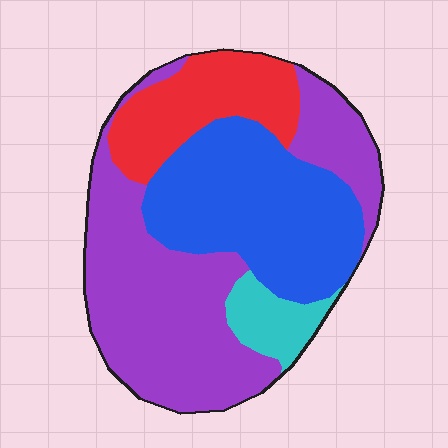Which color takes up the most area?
Purple, at roughly 45%.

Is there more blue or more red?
Blue.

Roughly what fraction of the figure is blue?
Blue covers roughly 30% of the figure.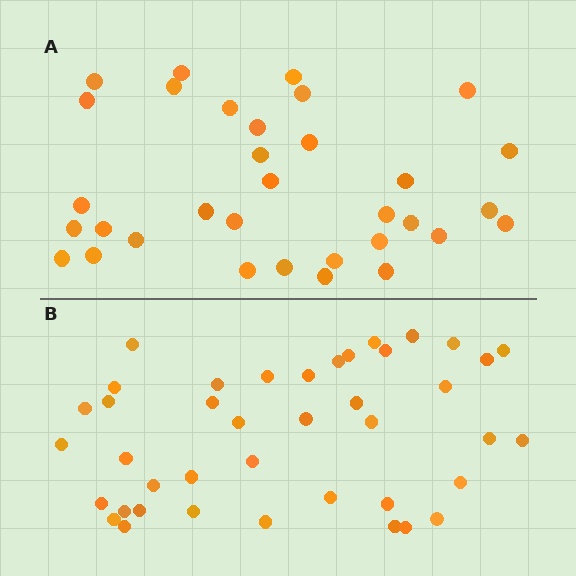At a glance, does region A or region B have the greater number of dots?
Region B (the bottom region) has more dots.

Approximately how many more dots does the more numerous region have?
Region B has roughly 8 or so more dots than region A.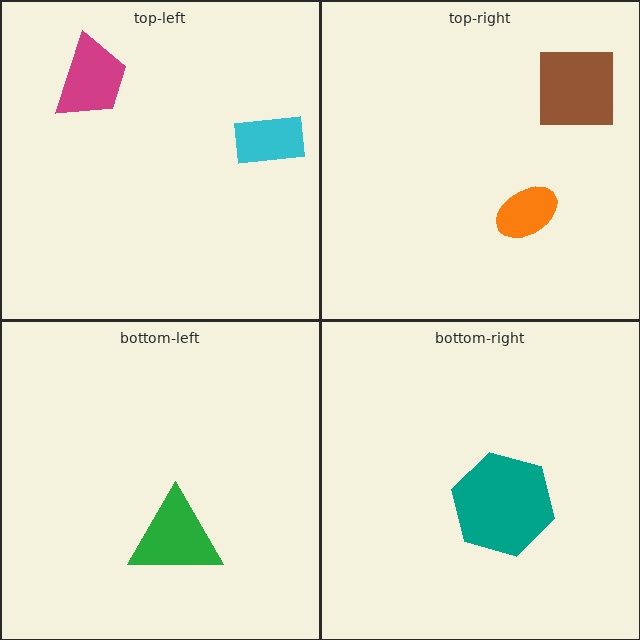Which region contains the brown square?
The top-right region.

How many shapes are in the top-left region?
2.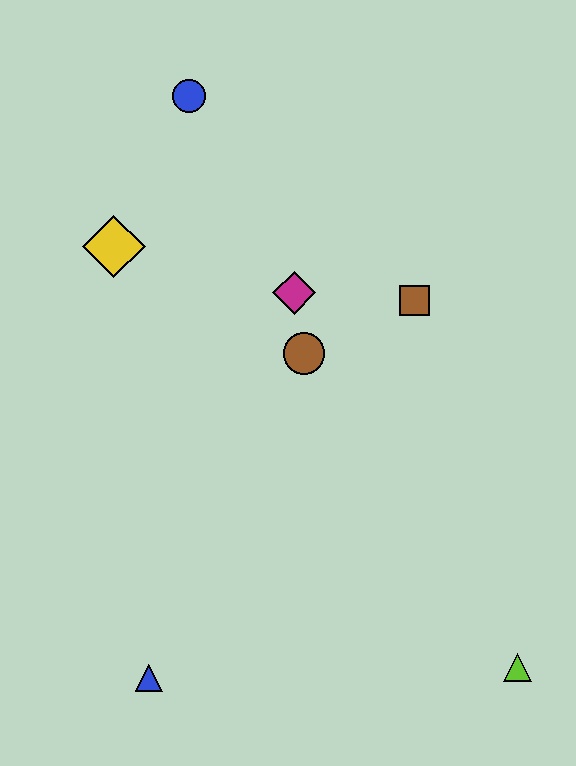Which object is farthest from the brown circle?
The lime triangle is farthest from the brown circle.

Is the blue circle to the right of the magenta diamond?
No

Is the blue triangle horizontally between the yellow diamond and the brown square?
Yes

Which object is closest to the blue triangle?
The brown circle is closest to the blue triangle.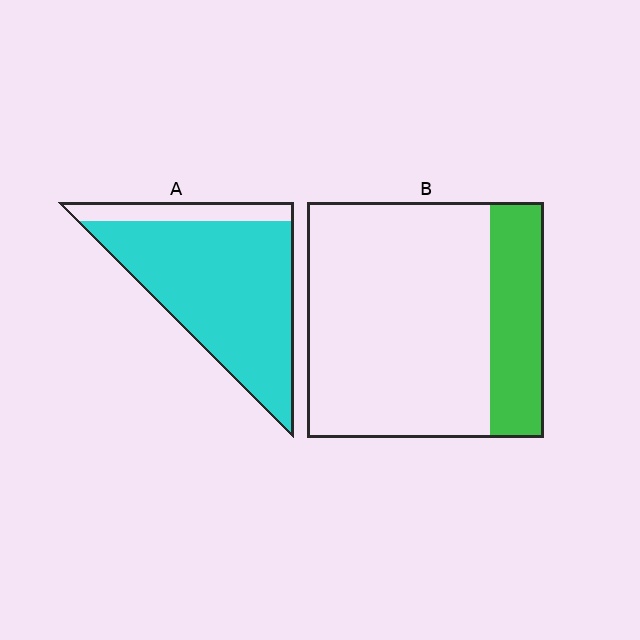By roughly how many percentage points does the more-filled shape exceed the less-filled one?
By roughly 60 percentage points (A over B).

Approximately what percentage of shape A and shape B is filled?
A is approximately 85% and B is approximately 25%.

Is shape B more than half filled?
No.